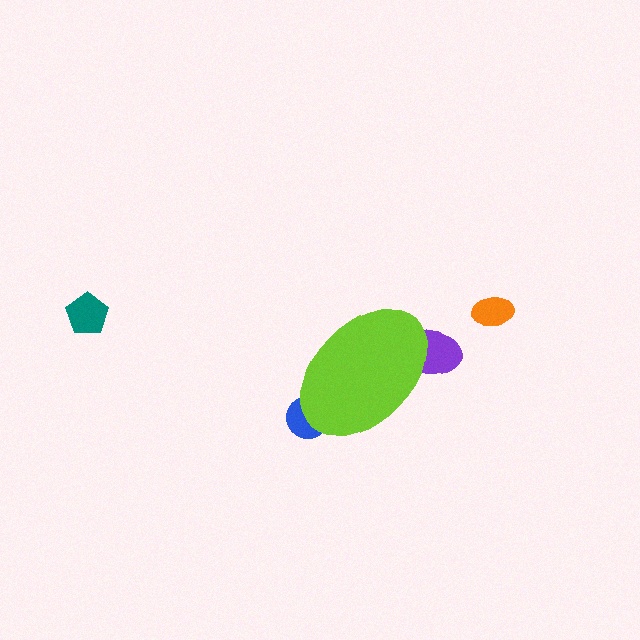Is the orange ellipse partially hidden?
No, the orange ellipse is fully visible.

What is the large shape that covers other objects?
A lime ellipse.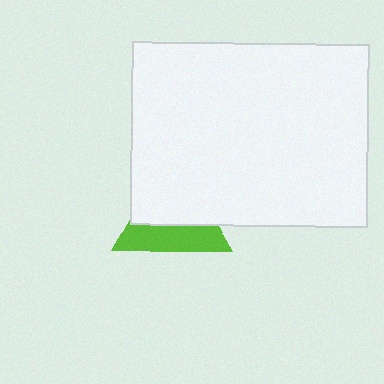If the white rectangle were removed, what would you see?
You would see the complete lime triangle.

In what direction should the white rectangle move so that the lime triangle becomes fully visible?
The white rectangle should move up. That is the shortest direction to clear the overlap and leave the lime triangle fully visible.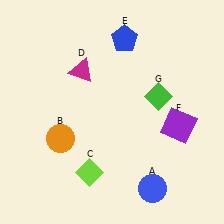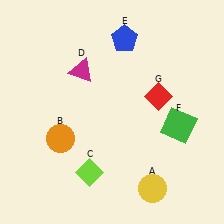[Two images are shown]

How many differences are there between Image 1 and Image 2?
There are 3 differences between the two images.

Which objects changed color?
A changed from blue to yellow. F changed from purple to green. G changed from green to red.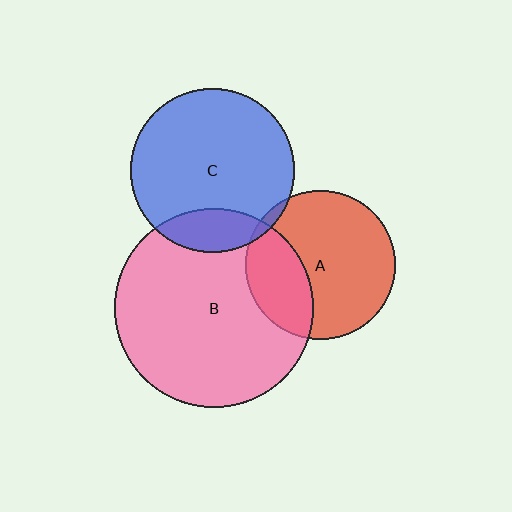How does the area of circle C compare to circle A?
Approximately 1.2 times.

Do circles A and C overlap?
Yes.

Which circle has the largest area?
Circle B (pink).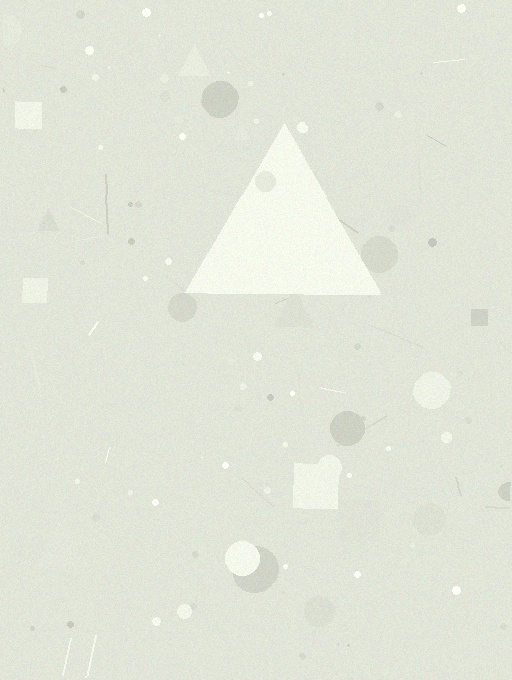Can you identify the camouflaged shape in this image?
The camouflaged shape is a triangle.